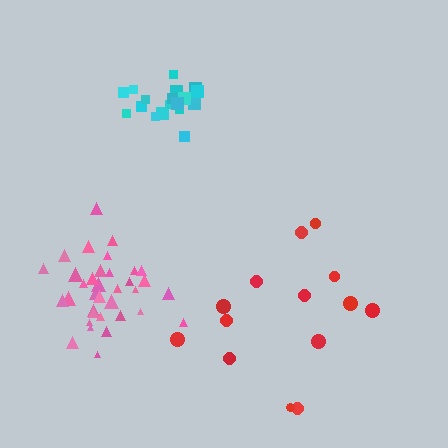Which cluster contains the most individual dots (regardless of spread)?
Pink (35).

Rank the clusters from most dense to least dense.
cyan, pink, red.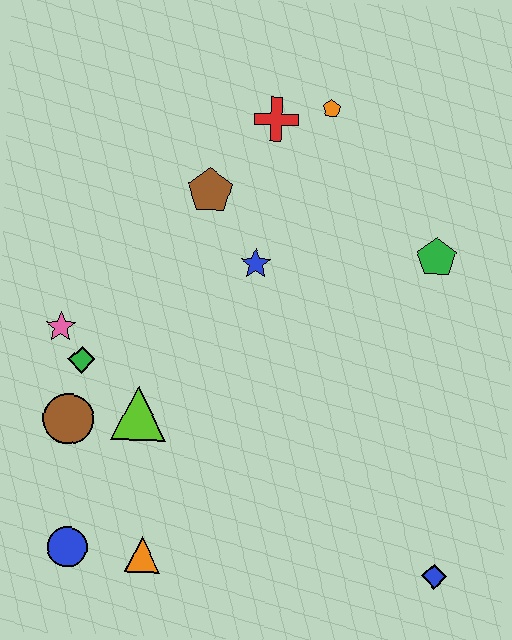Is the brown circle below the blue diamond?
No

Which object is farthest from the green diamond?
The blue diamond is farthest from the green diamond.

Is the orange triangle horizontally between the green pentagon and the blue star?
No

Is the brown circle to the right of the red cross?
No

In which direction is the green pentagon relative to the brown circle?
The green pentagon is to the right of the brown circle.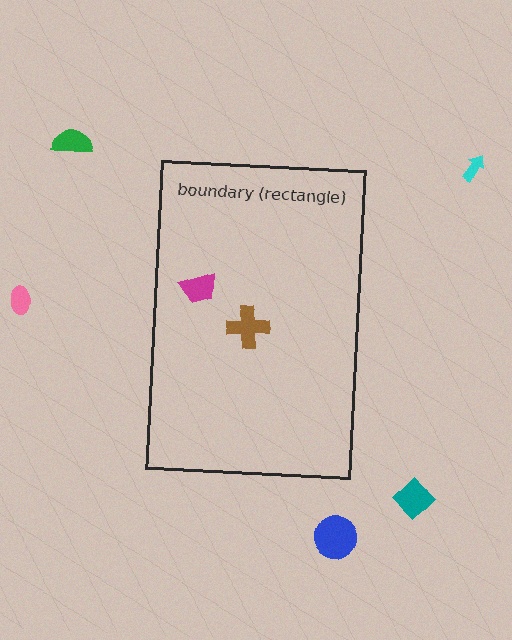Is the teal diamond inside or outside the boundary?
Outside.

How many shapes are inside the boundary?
2 inside, 5 outside.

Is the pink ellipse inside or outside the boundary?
Outside.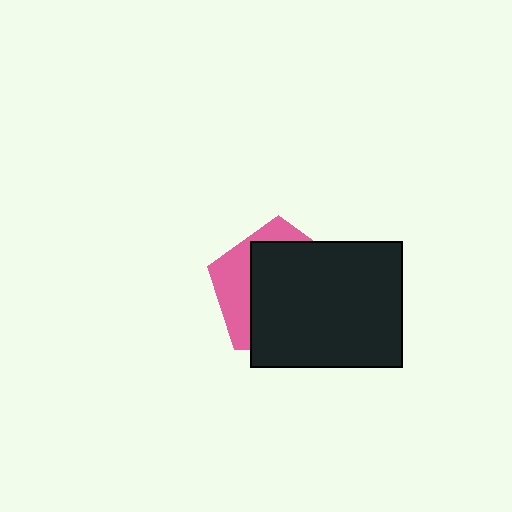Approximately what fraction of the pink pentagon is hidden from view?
Roughly 70% of the pink pentagon is hidden behind the black rectangle.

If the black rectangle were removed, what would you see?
You would see the complete pink pentagon.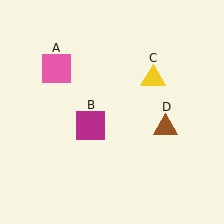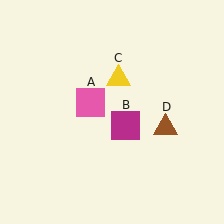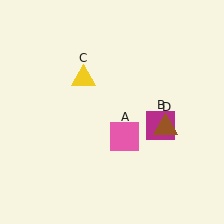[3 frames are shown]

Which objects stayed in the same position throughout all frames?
Brown triangle (object D) remained stationary.